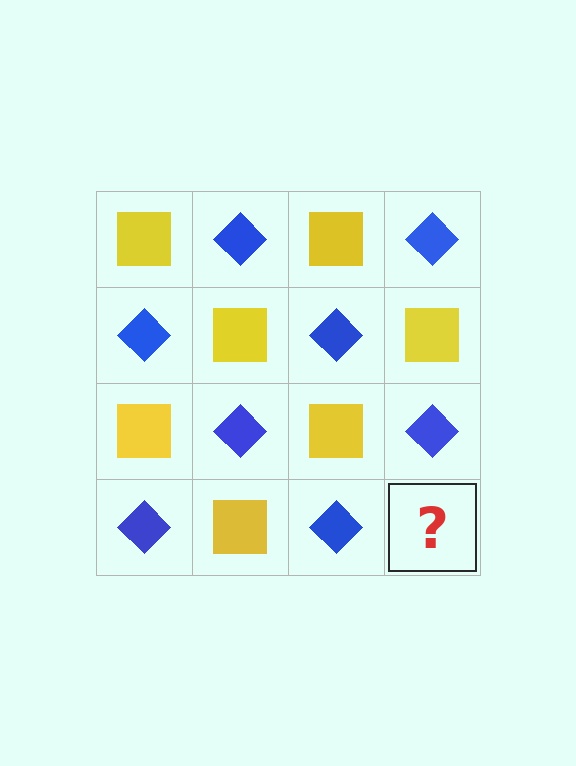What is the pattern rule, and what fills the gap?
The rule is that it alternates yellow square and blue diamond in a checkerboard pattern. The gap should be filled with a yellow square.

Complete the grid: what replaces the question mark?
The question mark should be replaced with a yellow square.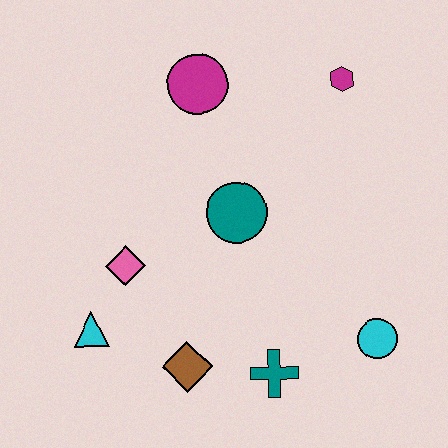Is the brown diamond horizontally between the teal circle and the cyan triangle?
Yes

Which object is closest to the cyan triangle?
The pink diamond is closest to the cyan triangle.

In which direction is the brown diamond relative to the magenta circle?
The brown diamond is below the magenta circle.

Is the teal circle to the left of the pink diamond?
No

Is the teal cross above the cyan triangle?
No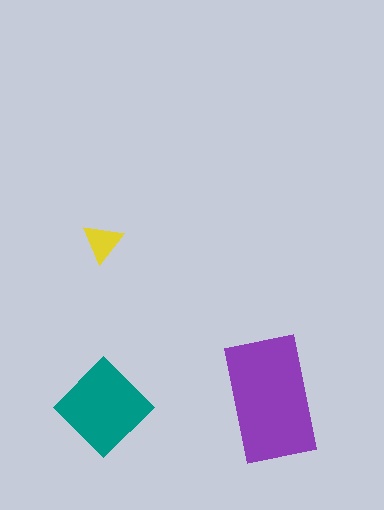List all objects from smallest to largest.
The yellow triangle, the teal diamond, the purple rectangle.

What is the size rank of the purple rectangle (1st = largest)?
1st.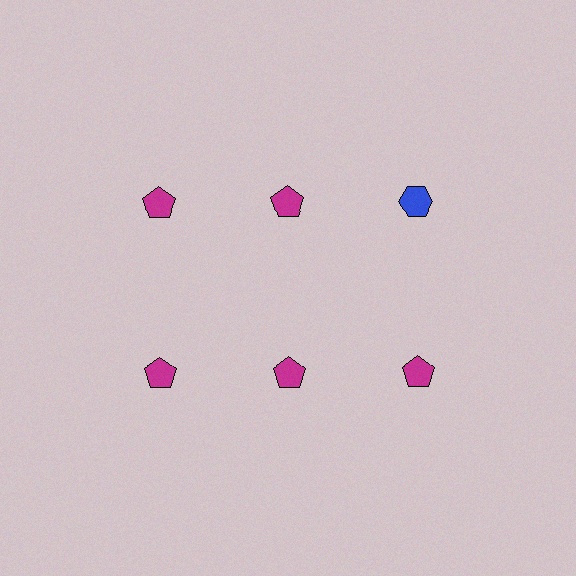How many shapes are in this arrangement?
There are 6 shapes arranged in a grid pattern.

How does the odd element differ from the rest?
It differs in both color (blue instead of magenta) and shape (hexagon instead of pentagon).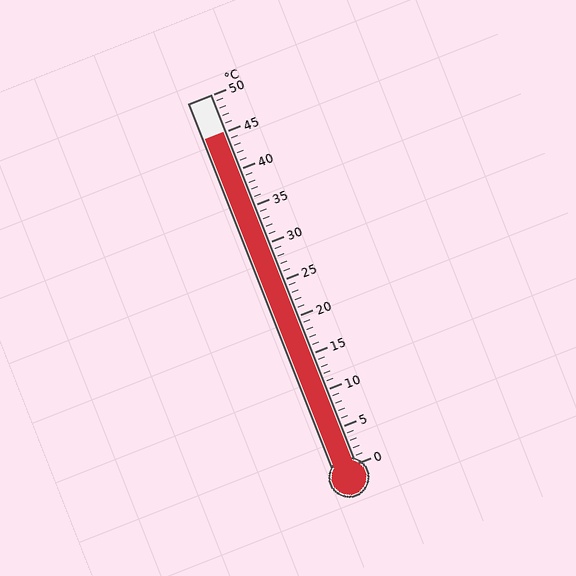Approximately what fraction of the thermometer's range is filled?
The thermometer is filled to approximately 90% of its range.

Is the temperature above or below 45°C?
The temperature is at 45°C.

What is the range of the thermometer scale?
The thermometer scale ranges from 0°C to 50°C.